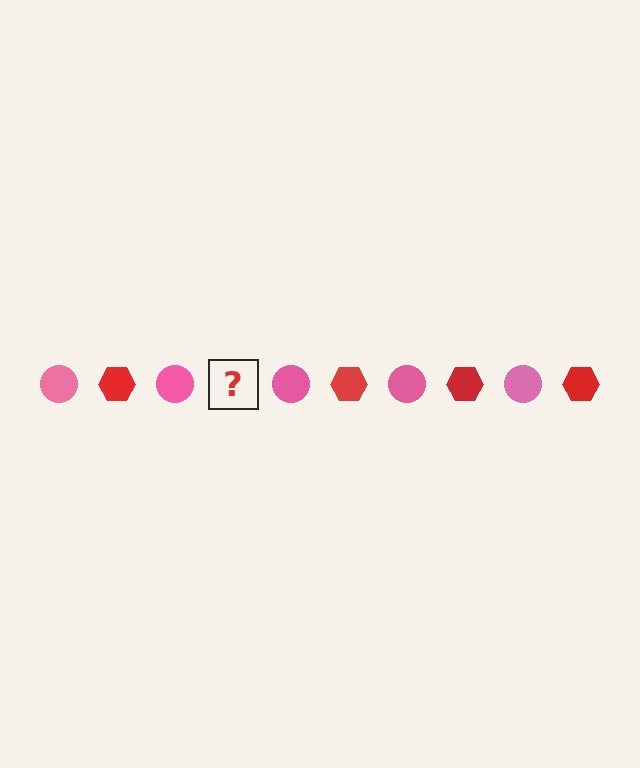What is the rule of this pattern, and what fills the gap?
The rule is that the pattern alternates between pink circle and red hexagon. The gap should be filled with a red hexagon.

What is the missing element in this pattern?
The missing element is a red hexagon.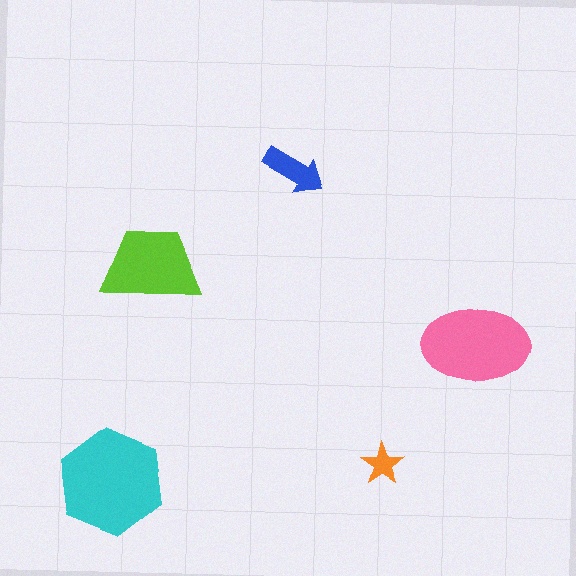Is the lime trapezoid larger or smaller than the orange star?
Larger.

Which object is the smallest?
The orange star.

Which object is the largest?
The cyan hexagon.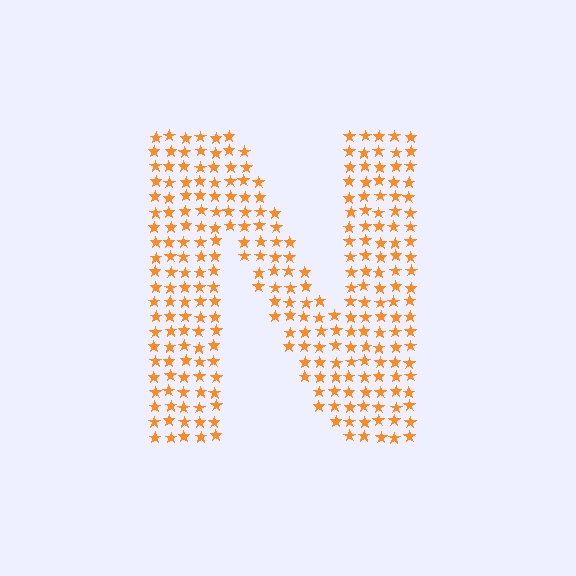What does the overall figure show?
The overall figure shows the letter N.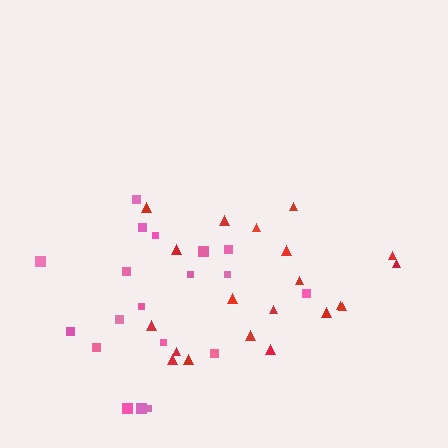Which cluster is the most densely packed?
Red.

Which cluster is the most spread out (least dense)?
Pink.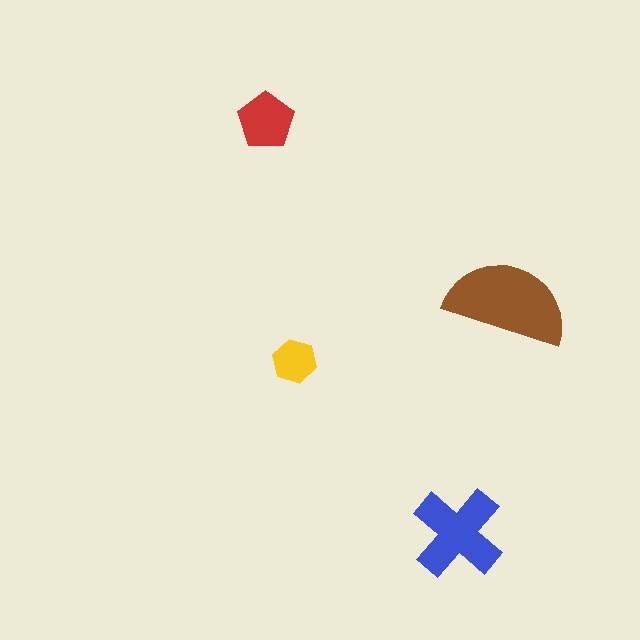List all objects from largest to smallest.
The brown semicircle, the blue cross, the red pentagon, the yellow hexagon.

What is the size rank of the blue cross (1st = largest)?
2nd.